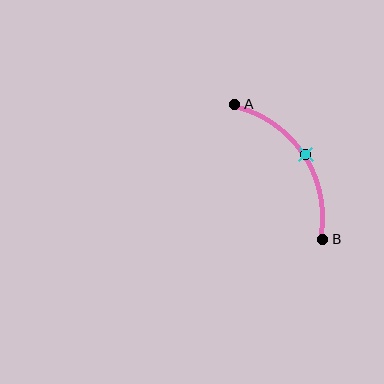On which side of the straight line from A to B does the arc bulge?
The arc bulges to the right of the straight line connecting A and B.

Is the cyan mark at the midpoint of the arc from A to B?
Yes. The cyan mark lies on the arc at equal arc-length from both A and B — it is the arc midpoint.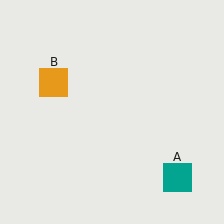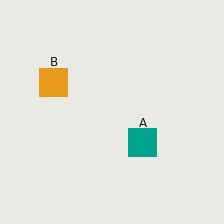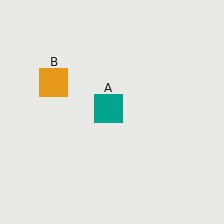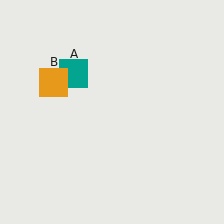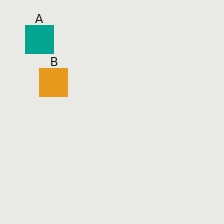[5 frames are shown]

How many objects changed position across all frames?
1 object changed position: teal square (object A).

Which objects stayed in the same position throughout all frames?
Orange square (object B) remained stationary.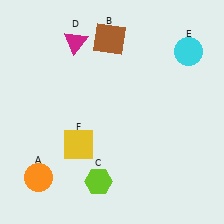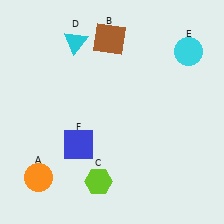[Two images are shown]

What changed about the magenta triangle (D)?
In Image 1, D is magenta. In Image 2, it changed to cyan.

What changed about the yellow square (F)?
In Image 1, F is yellow. In Image 2, it changed to blue.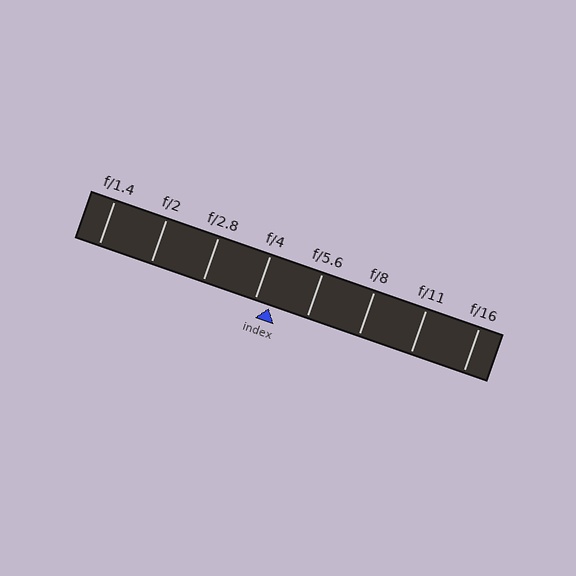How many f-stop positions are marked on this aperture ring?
There are 8 f-stop positions marked.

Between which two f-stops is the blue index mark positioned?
The index mark is between f/4 and f/5.6.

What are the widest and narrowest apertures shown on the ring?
The widest aperture shown is f/1.4 and the narrowest is f/16.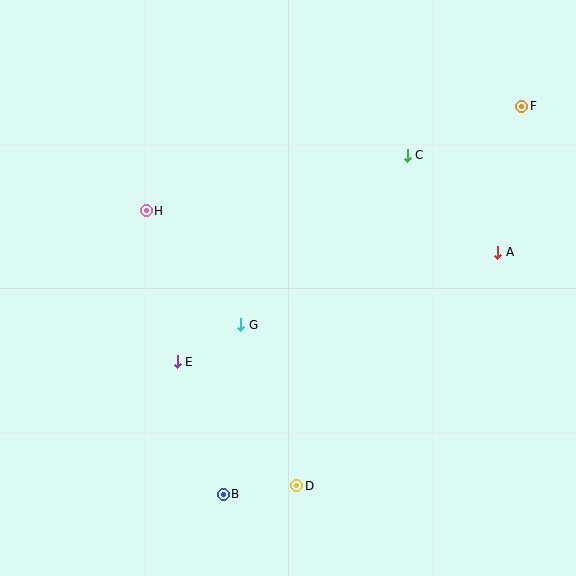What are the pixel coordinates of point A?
Point A is at (498, 252).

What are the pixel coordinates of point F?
Point F is at (522, 106).